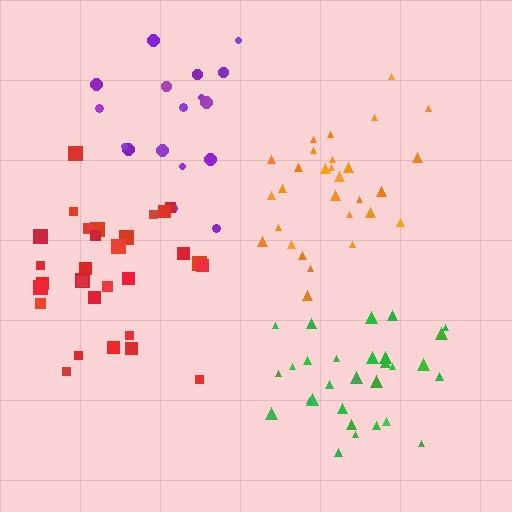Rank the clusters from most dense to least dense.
green, orange, red, purple.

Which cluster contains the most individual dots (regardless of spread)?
Orange (30).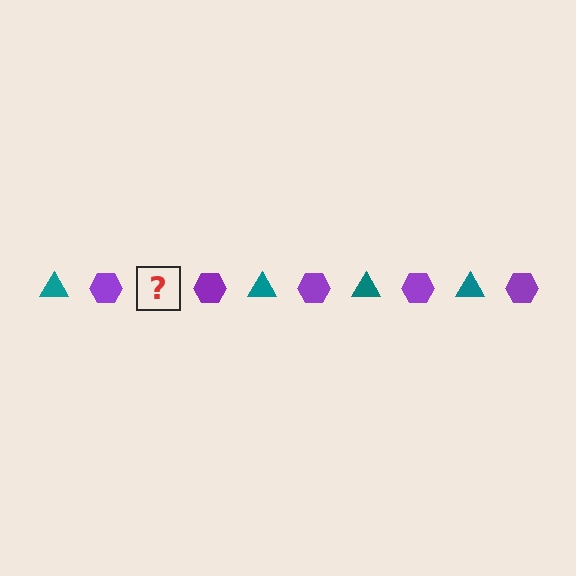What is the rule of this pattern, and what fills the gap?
The rule is that the pattern alternates between teal triangle and purple hexagon. The gap should be filled with a teal triangle.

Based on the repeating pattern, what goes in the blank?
The blank should be a teal triangle.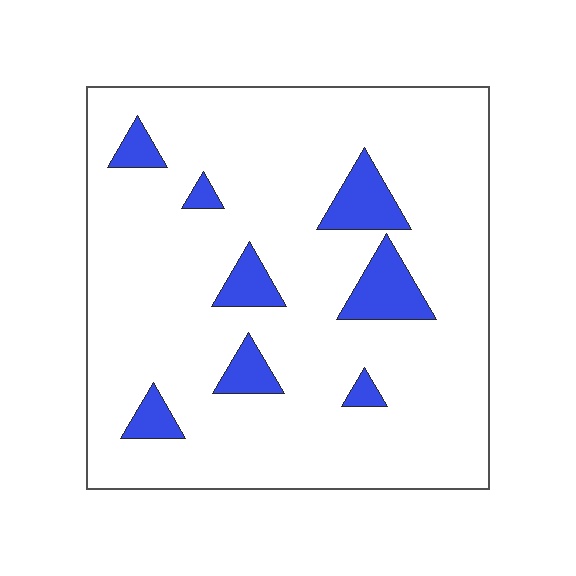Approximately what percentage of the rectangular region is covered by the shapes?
Approximately 10%.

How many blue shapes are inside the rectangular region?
8.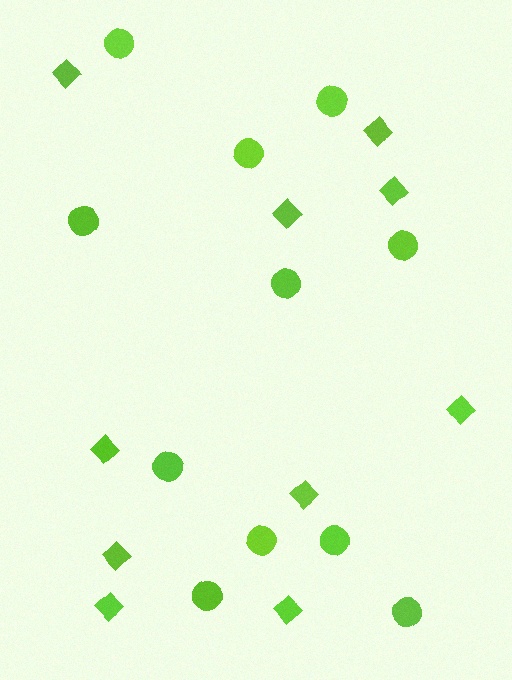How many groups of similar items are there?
There are 2 groups: one group of circles (11) and one group of diamonds (10).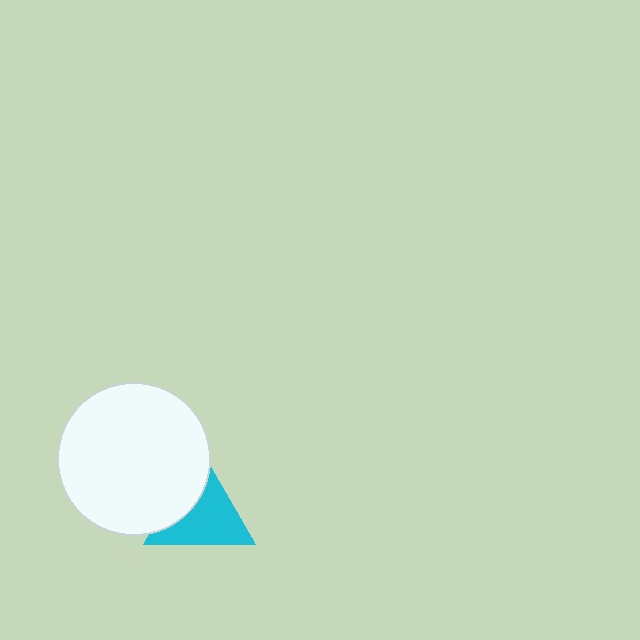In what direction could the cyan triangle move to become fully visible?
The cyan triangle could move right. That would shift it out from behind the white circle entirely.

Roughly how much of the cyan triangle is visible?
Most of it is visible (roughly 66%).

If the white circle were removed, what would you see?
You would see the complete cyan triangle.